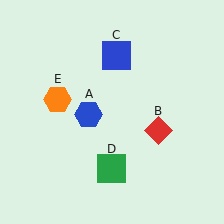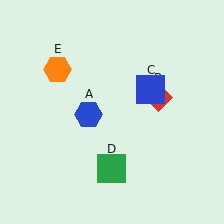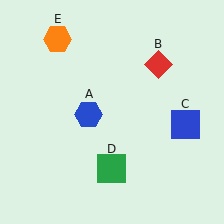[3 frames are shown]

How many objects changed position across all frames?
3 objects changed position: red diamond (object B), blue square (object C), orange hexagon (object E).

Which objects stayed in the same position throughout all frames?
Blue hexagon (object A) and green square (object D) remained stationary.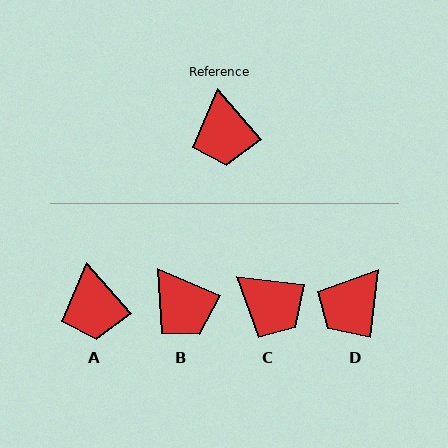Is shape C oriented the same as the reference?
No, it is off by about 43 degrees.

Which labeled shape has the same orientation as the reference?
A.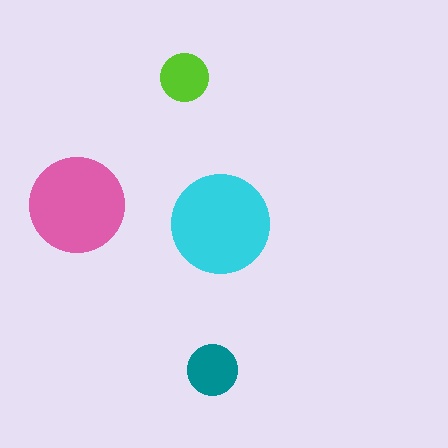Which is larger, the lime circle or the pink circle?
The pink one.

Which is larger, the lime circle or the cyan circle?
The cyan one.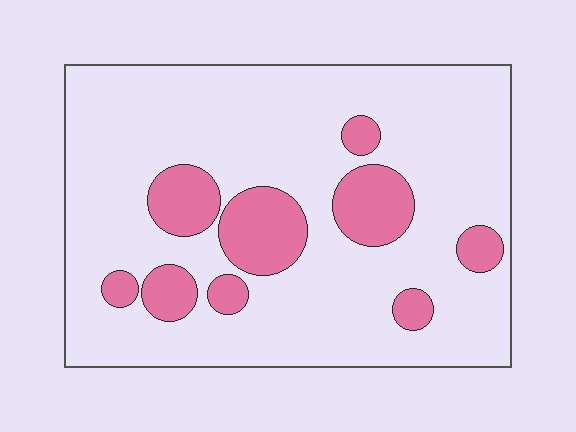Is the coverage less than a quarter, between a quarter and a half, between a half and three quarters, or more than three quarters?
Less than a quarter.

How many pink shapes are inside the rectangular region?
9.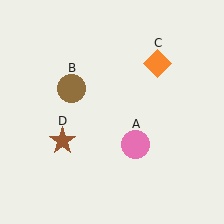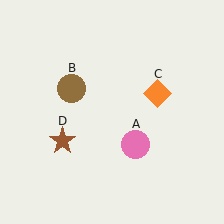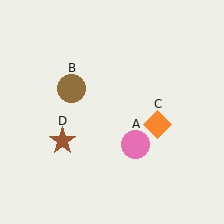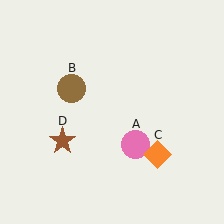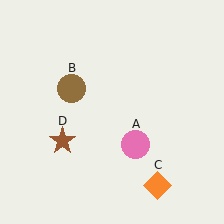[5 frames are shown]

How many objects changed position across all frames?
1 object changed position: orange diamond (object C).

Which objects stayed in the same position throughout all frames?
Pink circle (object A) and brown circle (object B) and brown star (object D) remained stationary.